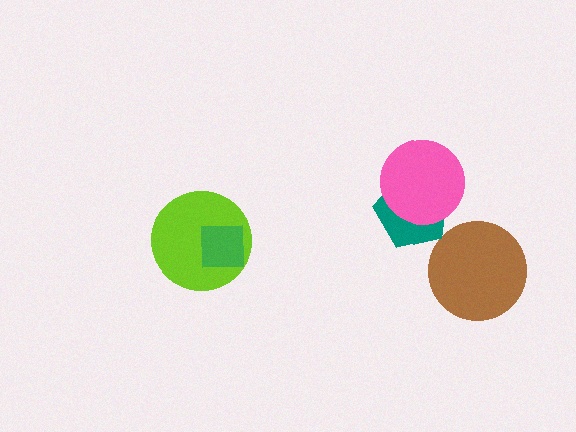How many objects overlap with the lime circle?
1 object overlaps with the lime circle.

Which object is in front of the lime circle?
The green square is in front of the lime circle.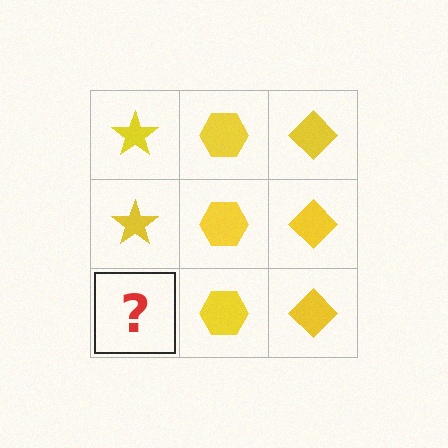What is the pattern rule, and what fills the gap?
The rule is that each column has a consistent shape. The gap should be filled with a yellow star.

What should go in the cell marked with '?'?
The missing cell should contain a yellow star.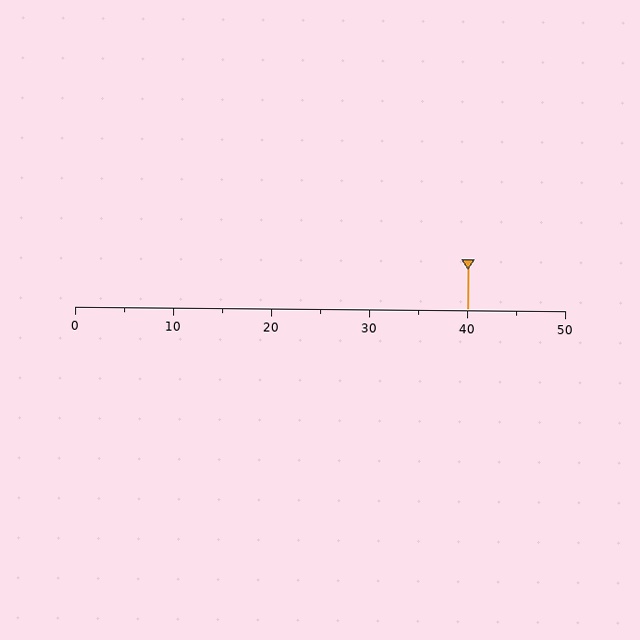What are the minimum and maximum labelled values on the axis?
The axis runs from 0 to 50.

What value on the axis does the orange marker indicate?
The marker indicates approximately 40.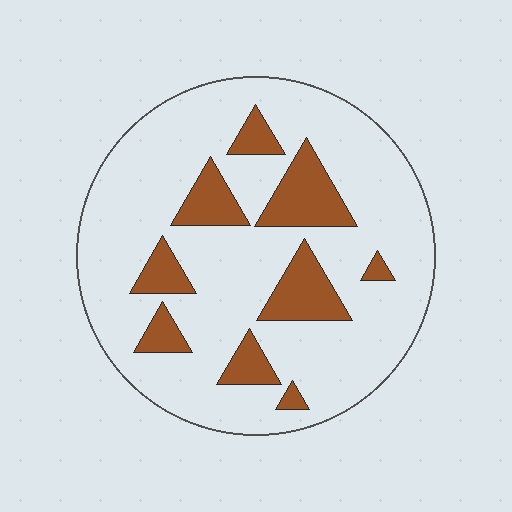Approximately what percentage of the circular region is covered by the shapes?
Approximately 20%.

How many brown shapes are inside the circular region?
9.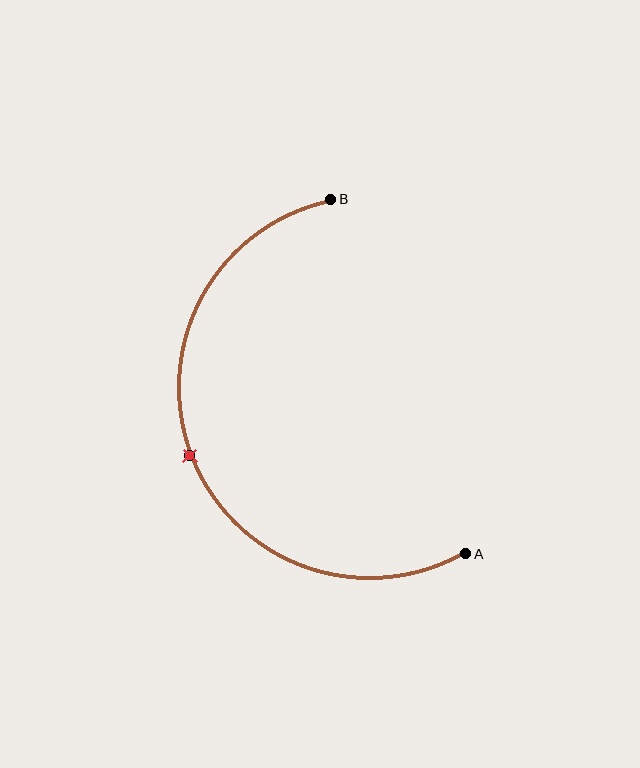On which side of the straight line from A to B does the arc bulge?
The arc bulges to the left of the straight line connecting A and B.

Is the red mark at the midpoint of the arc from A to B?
Yes. The red mark lies on the arc at equal arc-length from both A and B — it is the arc midpoint.